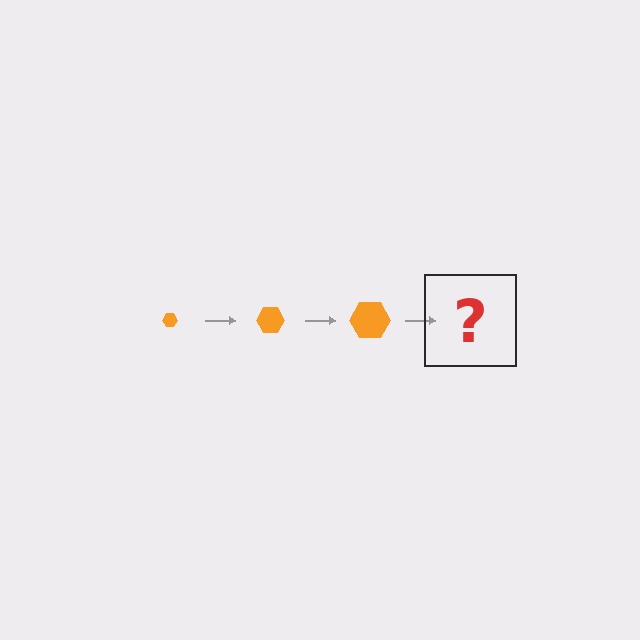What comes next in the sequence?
The next element should be an orange hexagon, larger than the previous one.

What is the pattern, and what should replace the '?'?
The pattern is that the hexagon gets progressively larger each step. The '?' should be an orange hexagon, larger than the previous one.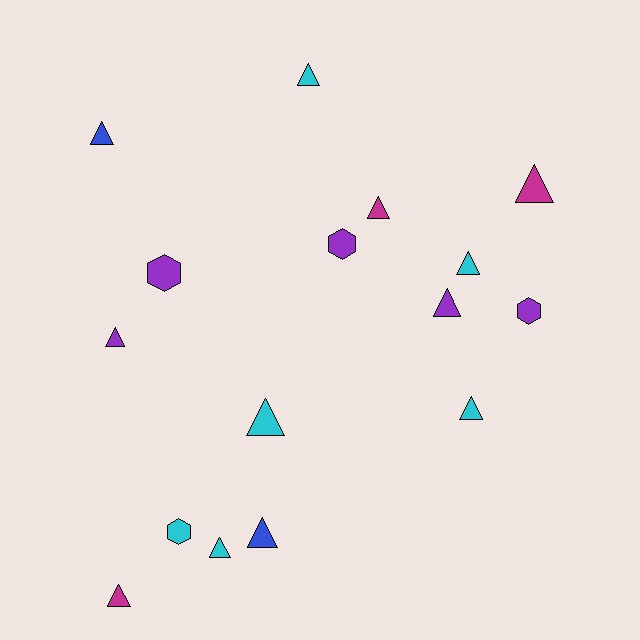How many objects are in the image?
There are 16 objects.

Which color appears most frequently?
Cyan, with 6 objects.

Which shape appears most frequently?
Triangle, with 12 objects.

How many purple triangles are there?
There are 2 purple triangles.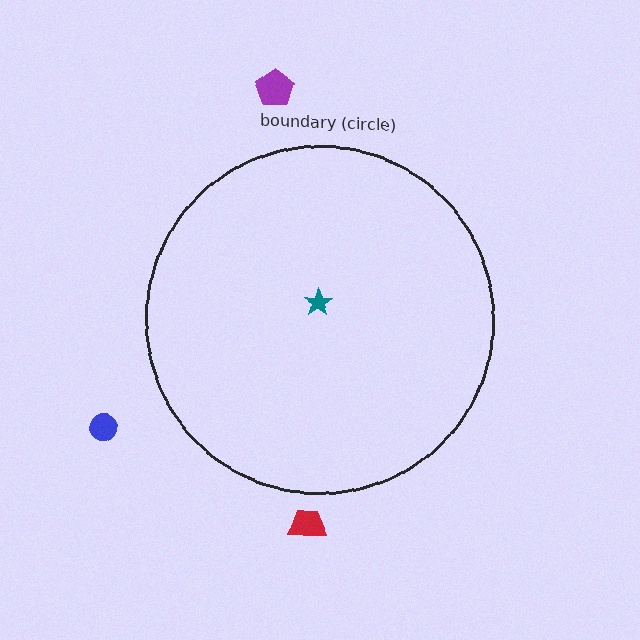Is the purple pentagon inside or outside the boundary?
Outside.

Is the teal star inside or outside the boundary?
Inside.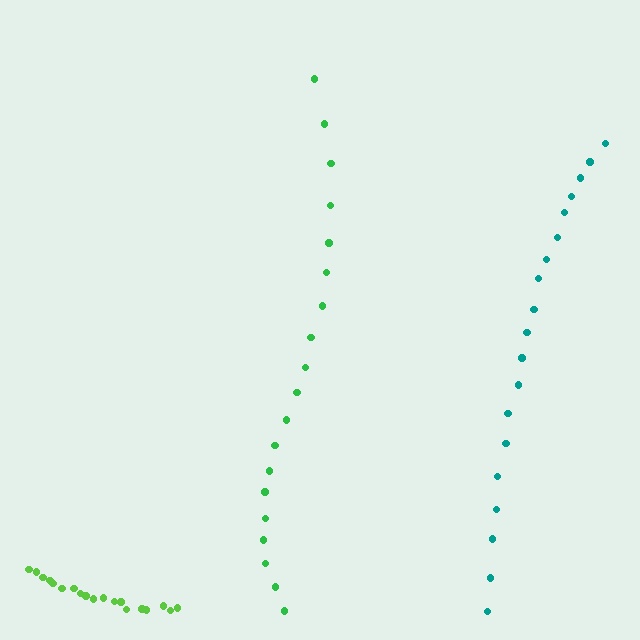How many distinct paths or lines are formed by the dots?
There are 3 distinct paths.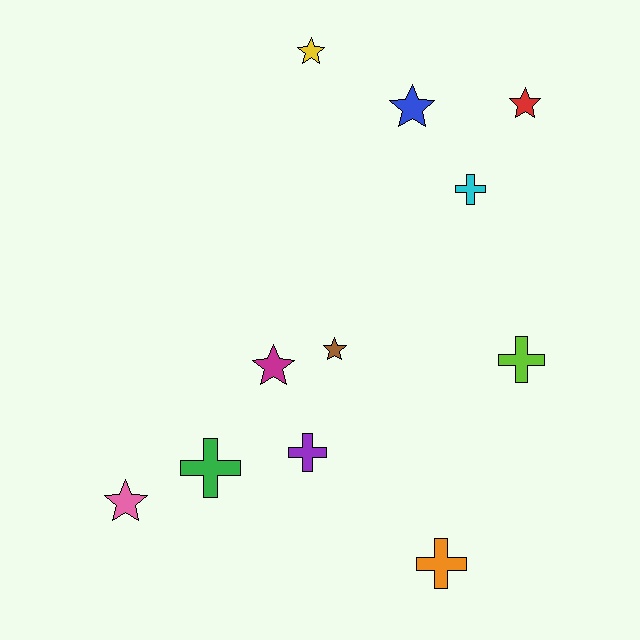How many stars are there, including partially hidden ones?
There are 6 stars.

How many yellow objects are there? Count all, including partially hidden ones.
There is 1 yellow object.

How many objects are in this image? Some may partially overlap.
There are 11 objects.